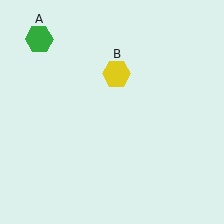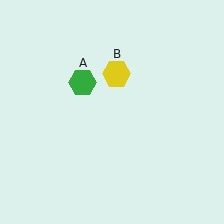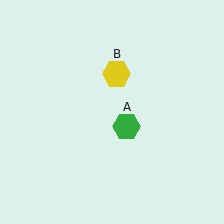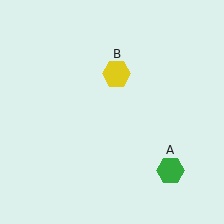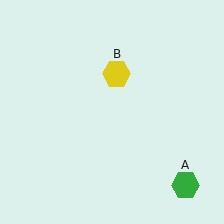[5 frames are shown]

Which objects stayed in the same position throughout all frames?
Yellow hexagon (object B) remained stationary.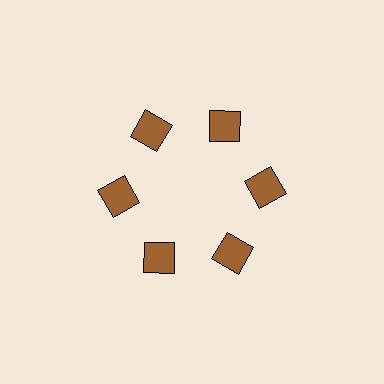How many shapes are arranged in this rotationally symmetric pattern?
There are 6 shapes, arranged in 6 groups of 1.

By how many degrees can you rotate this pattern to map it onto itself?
The pattern maps onto itself every 60 degrees of rotation.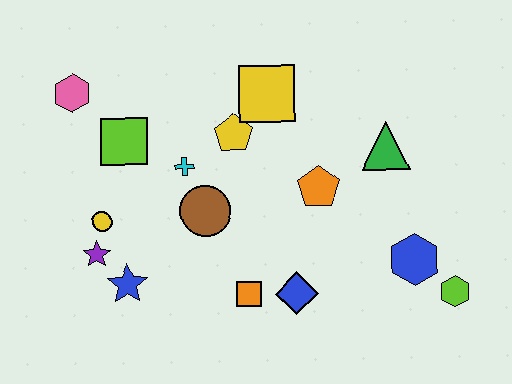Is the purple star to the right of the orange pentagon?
No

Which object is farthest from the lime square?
The lime hexagon is farthest from the lime square.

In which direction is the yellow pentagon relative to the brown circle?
The yellow pentagon is above the brown circle.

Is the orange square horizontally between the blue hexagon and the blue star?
Yes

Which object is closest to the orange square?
The blue diamond is closest to the orange square.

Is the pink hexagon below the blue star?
No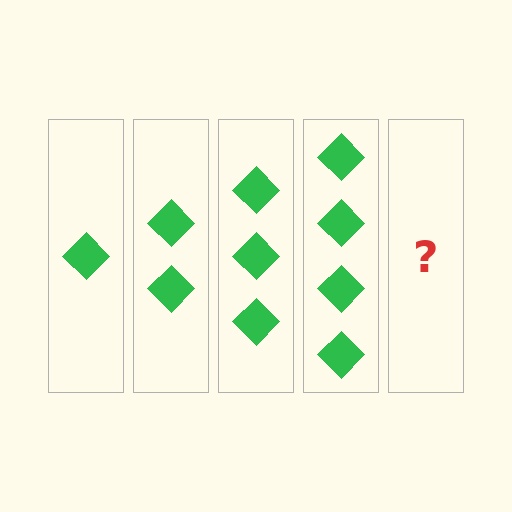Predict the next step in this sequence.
The next step is 5 diamonds.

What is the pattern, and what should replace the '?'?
The pattern is that each step adds one more diamond. The '?' should be 5 diamonds.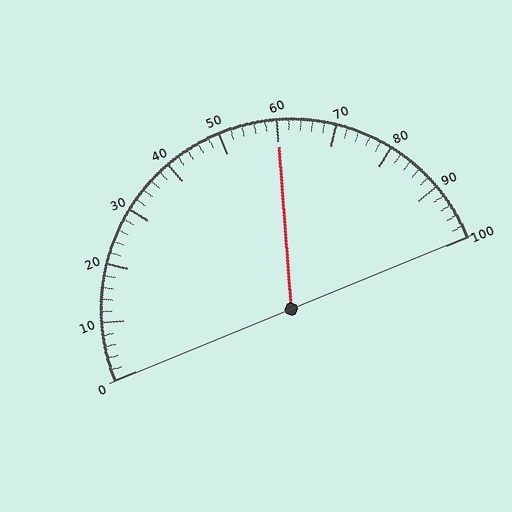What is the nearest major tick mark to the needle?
The nearest major tick mark is 60.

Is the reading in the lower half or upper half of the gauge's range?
The reading is in the upper half of the range (0 to 100).